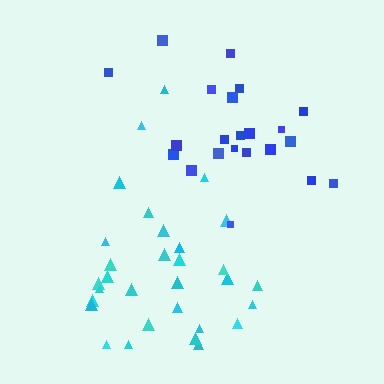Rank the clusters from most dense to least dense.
cyan, blue.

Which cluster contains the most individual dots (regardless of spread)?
Cyan (31).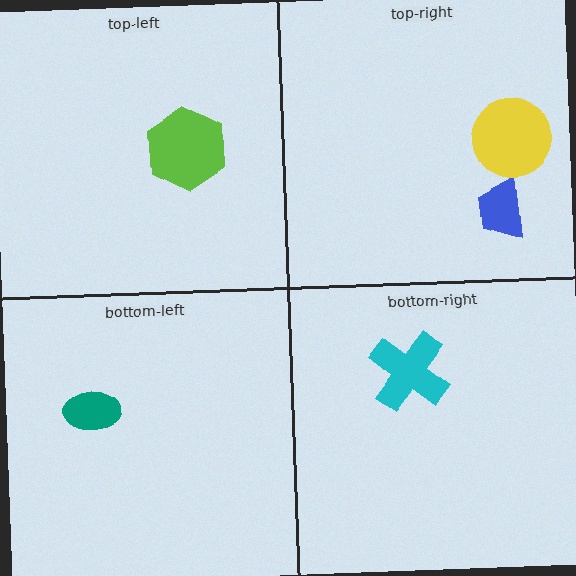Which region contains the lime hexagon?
The top-left region.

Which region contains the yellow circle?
The top-right region.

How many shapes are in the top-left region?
1.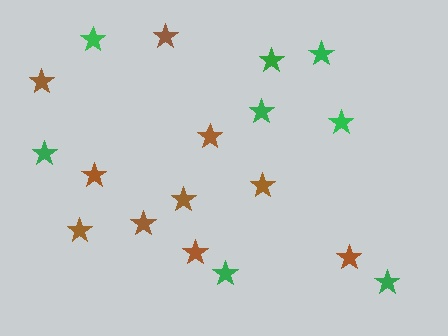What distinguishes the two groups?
There are 2 groups: one group of brown stars (10) and one group of green stars (8).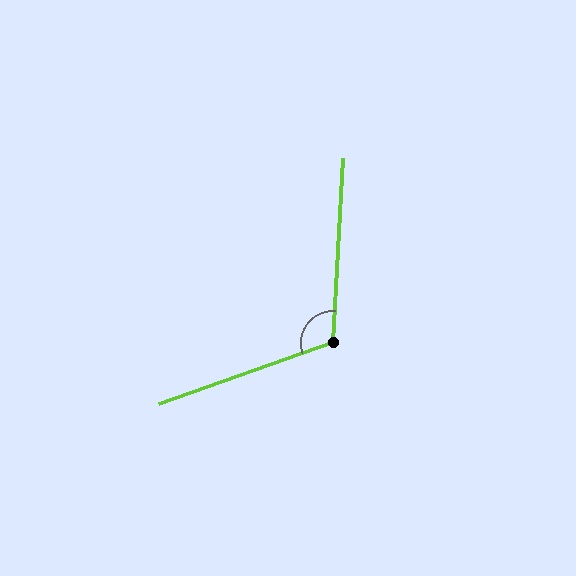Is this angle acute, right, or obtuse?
It is obtuse.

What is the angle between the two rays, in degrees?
Approximately 113 degrees.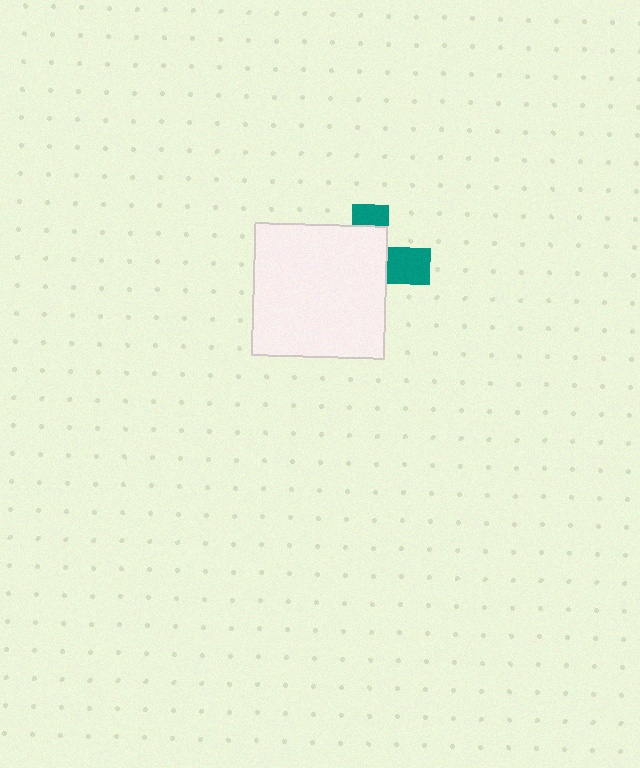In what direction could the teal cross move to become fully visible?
The teal cross could move right. That would shift it out from behind the white square entirely.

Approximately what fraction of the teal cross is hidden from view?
Roughly 69% of the teal cross is hidden behind the white square.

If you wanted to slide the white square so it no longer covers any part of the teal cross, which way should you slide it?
Slide it left — that is the most direct way to separate the two shapes.